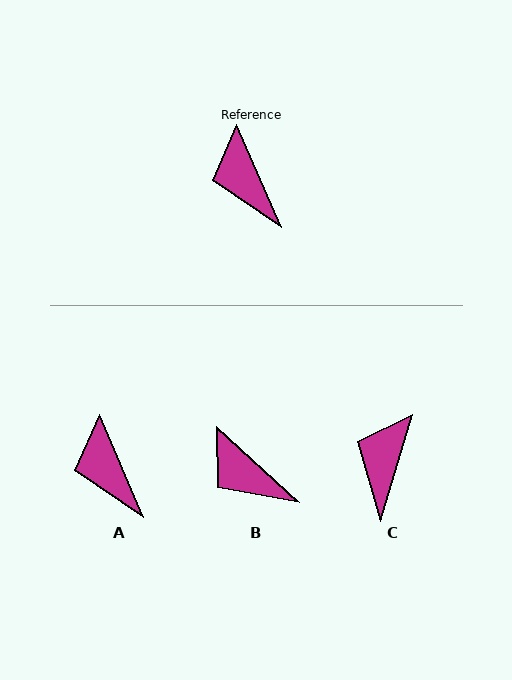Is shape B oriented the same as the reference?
No, it is off by about 24 degrees.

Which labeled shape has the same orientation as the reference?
A.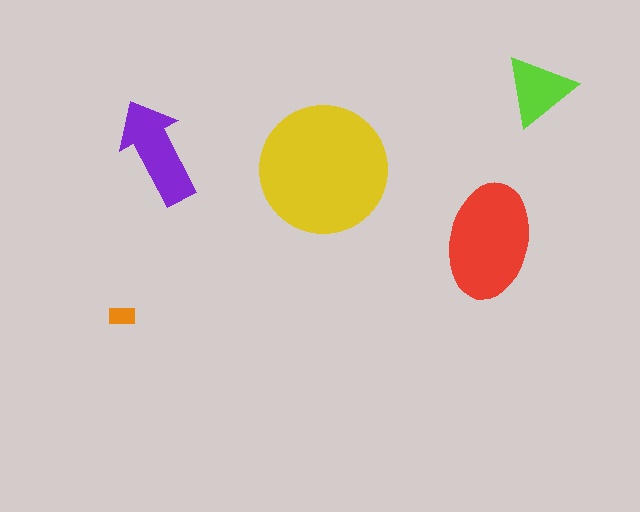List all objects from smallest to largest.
The orange rectangle, the lime triangle, the purple arrow, the red ellipse, the yellow circle.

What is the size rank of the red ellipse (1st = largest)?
2nd.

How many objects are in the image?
There are 5 objects in the image.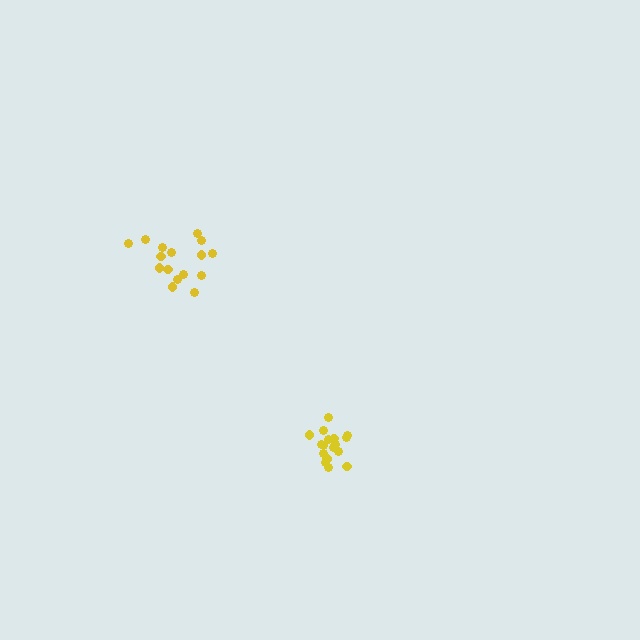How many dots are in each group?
Group 1: 17 dots, Group 2: 16 dots (33 total).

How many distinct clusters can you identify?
There are 2 distinct clusters.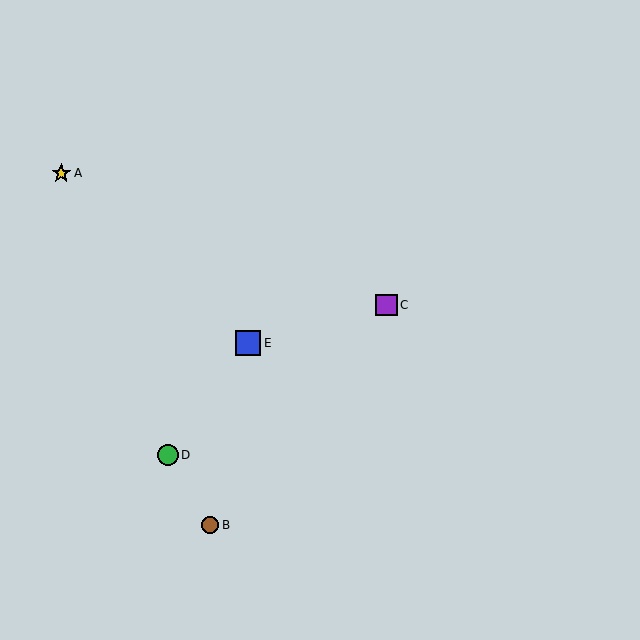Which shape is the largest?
The blue square (labeled E) is the largest.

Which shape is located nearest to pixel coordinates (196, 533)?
The brown circle (labeled B) at (210, 525) is nearest to that location.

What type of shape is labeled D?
Shape D is a green circle.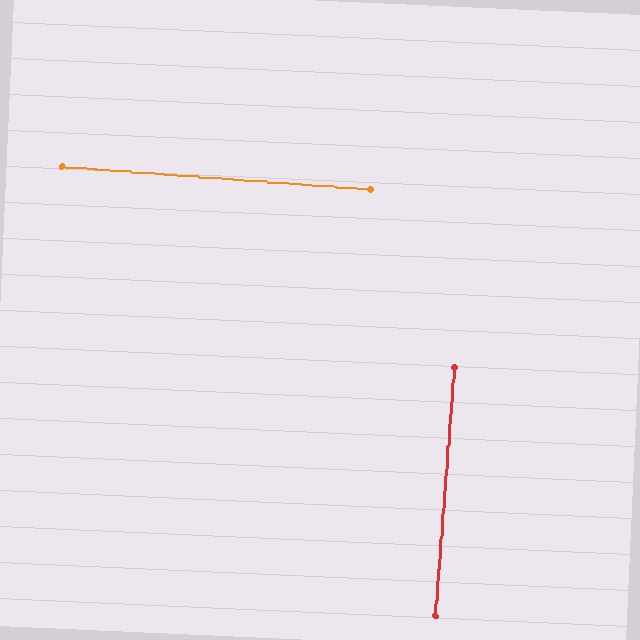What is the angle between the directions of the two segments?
Approximately 90 degrees.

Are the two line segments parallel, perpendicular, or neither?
Perpendicular — they meet at approximately 90°.